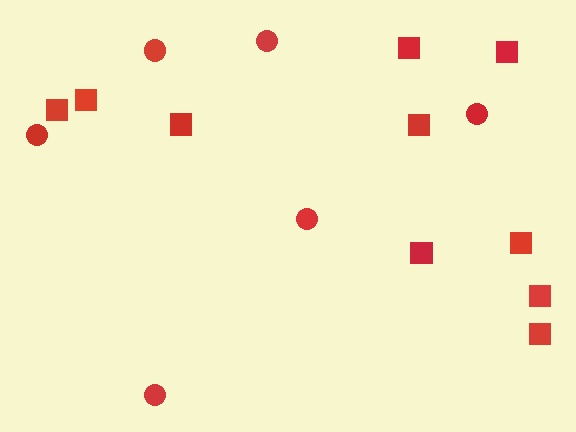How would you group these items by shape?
There are 2 groups: one group of squares (10) and one group of circles (6).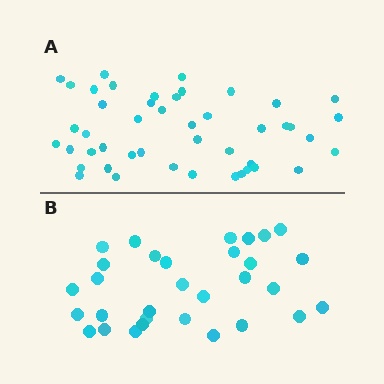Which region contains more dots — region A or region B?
Region A (the top region) has more dots.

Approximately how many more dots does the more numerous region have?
Region A has approximately 15 more dots than region B.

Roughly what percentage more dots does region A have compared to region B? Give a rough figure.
About 50% more.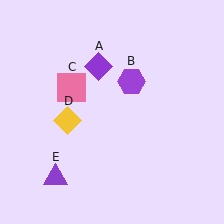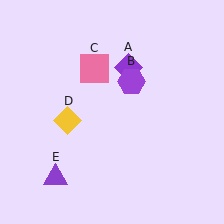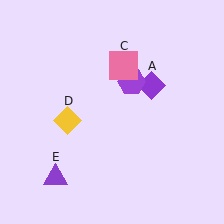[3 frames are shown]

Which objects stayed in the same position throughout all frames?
Purple hexagon (object B) and yellow diamond (object D) and purple triangle (object E) remained stationary.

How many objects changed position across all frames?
2 objects changed position: purple diamond (object A), pink square (object C).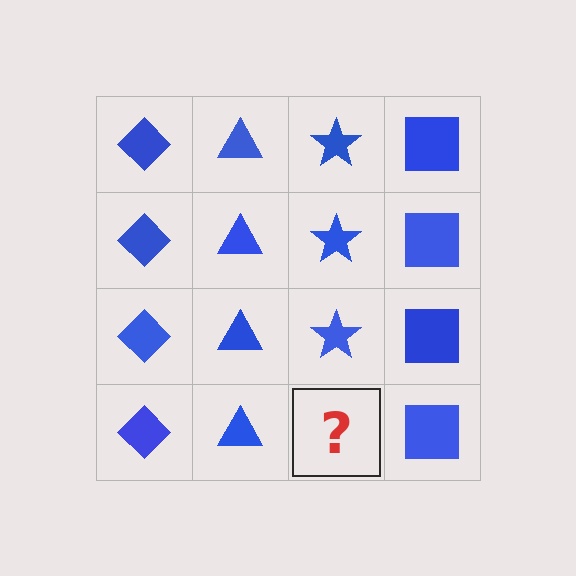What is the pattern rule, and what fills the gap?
The rule is that each column has a consistent shape. The gap should be filled with a blue star.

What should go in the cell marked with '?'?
The missing cell should contain a blue star.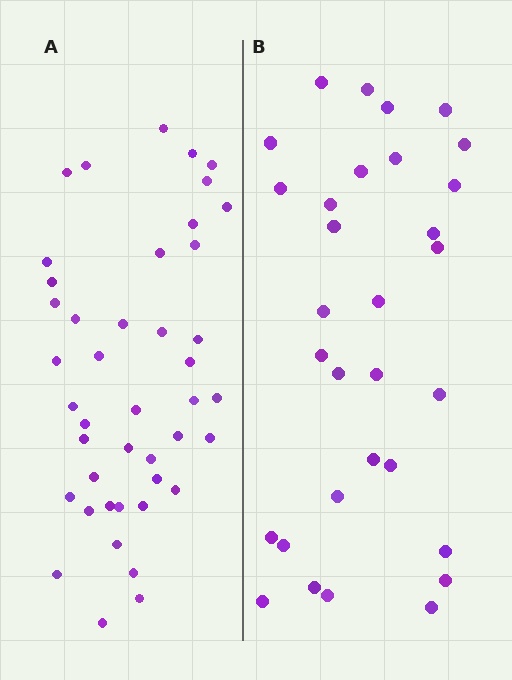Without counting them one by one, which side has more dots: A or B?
Region A (the left region) has more dots.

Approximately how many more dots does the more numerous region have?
Region A has roughly 12 or so more dots than region B.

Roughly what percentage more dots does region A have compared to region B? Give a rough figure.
About 40% more.